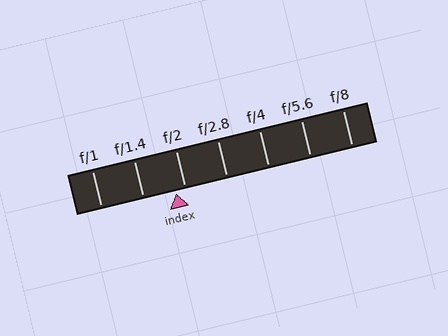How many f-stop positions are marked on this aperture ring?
There are 7 f-stop positions marked.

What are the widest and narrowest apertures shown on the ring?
The widest aperture shown is f/1 and the narrowest is f/8.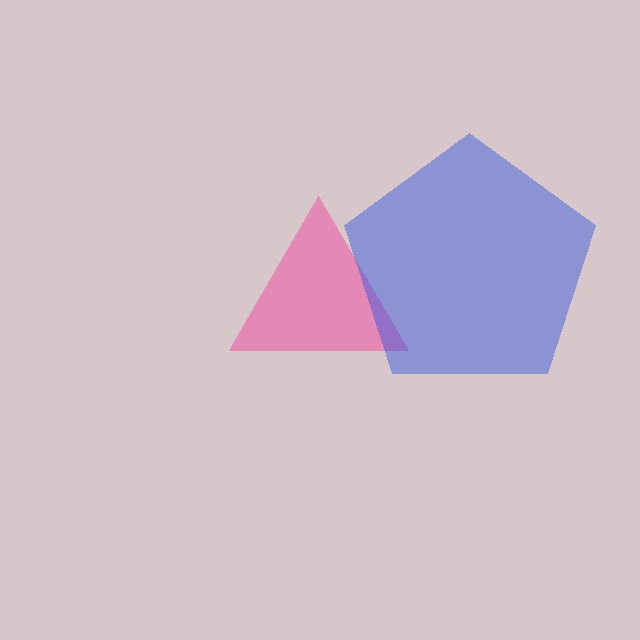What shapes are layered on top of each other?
The layered shapes are: a pink triangle, a blue pentagon.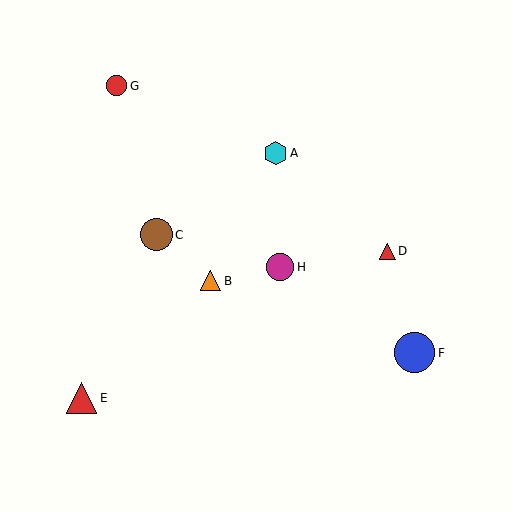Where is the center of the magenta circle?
The center of the magenta circle is at (280, 267).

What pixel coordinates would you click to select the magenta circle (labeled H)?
Click at (280, 267) to select the magenta circle H.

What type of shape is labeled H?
Shape H is a magenta circle.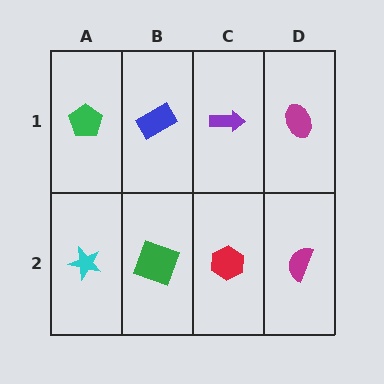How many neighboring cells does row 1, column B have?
3.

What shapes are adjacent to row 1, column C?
A red hexagon (row 2, column C), a blue rectangle (row 1, column B), a magenta ellipse (row 1, column D).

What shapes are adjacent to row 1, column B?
A green square (row 2, column B), a green pentagon (row 1, column A), a purple arrow (row 1, column C).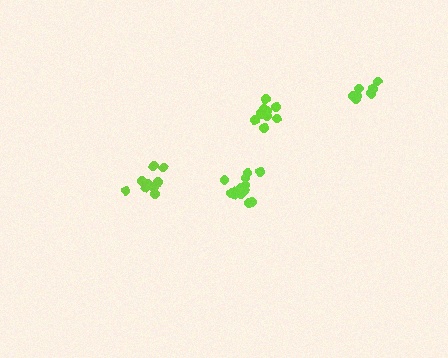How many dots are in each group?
Group 1: 13 dots, Group 2: 8 dots, Group 3: 10 dots, Group 4: 10 dots (41 total).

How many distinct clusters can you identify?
There are 4 distinct clusters.